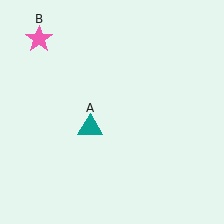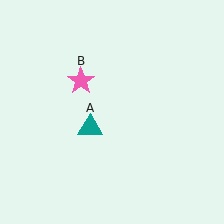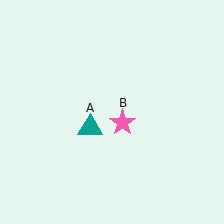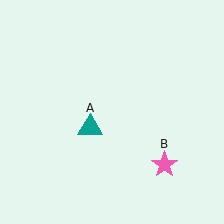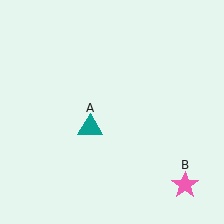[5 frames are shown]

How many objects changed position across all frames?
1 object changed position: pink star (object B).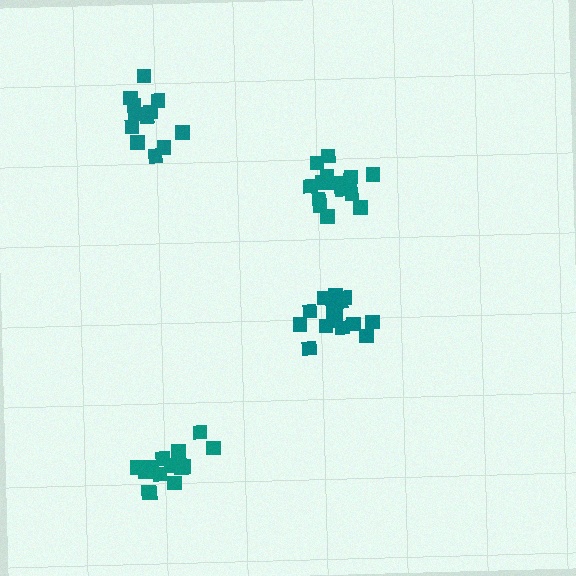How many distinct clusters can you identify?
There are 4 distinct clusters.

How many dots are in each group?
Group 1: 15 dots, Group 2: 16 dots, Group 3: 12 dots, Group 4: 14 dots (57 total).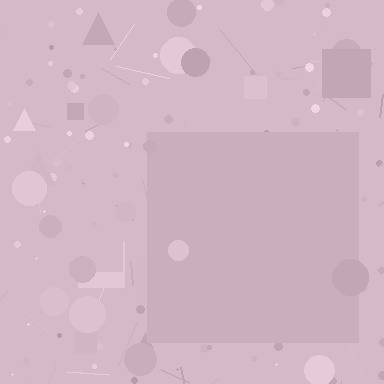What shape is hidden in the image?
A square is hidden in the image.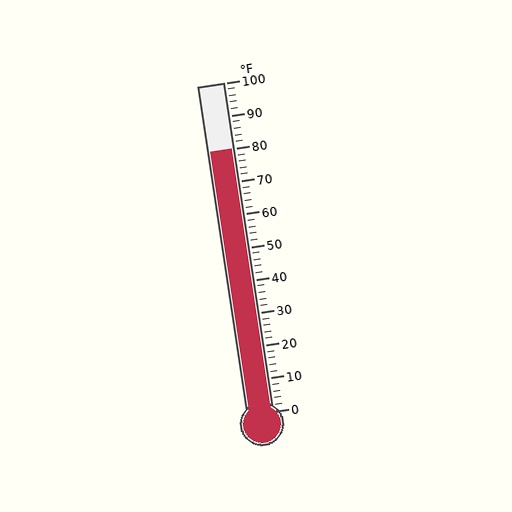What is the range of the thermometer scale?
The thermometer scale ranges from 0°F to 100°F.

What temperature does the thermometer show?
The thermometer shows approximately 80°F.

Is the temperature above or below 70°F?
The temperature is above 70°F.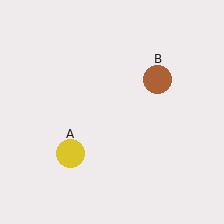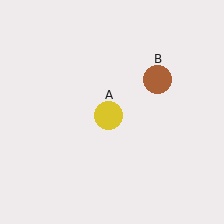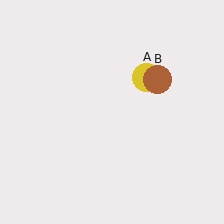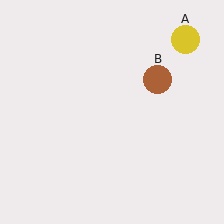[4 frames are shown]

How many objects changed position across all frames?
1 object changed position: yellow circle (object A).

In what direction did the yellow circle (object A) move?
The yellow circle (object A) moved up and to the right.